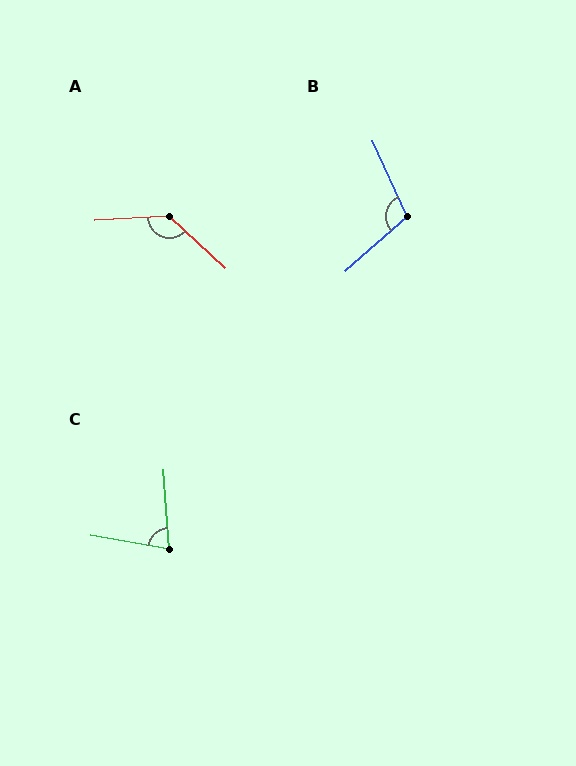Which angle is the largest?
A, at approximately 134 degrees.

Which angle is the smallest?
C, at approximately 76 degrees.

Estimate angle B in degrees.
Approximately 107 degrees.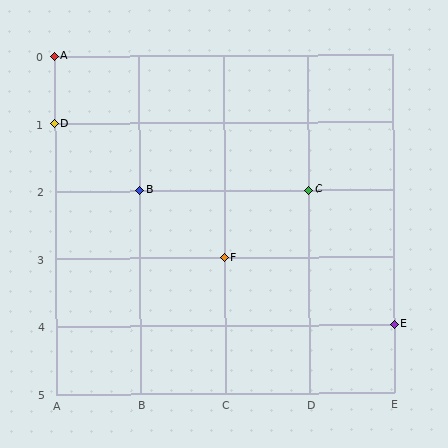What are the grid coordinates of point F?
Point F is at grid coordinates (C, 3).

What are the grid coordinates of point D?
Point D is at grid coordinates (A, 1).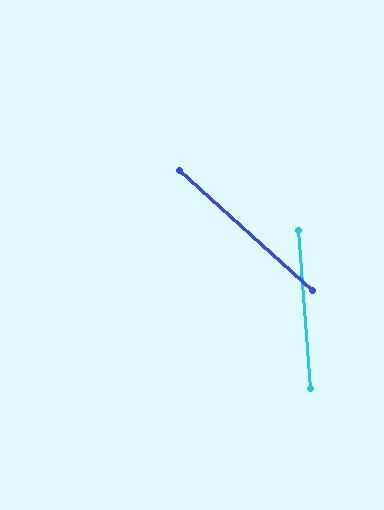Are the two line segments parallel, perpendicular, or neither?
Neither parallel nor perpendicular — they differ by about 44°.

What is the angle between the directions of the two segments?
Approximately 44 degrees.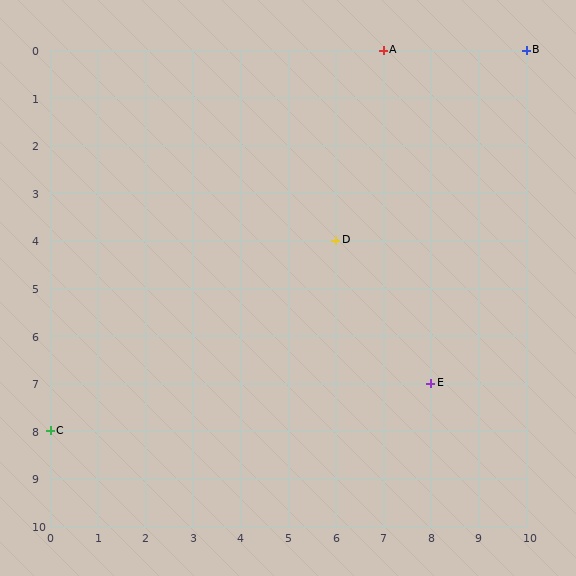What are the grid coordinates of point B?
Point B is at grid coordinates (10, 0).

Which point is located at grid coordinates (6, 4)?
Point D is at (6, 4).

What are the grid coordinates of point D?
Point D is at grid coordinates (6, 4).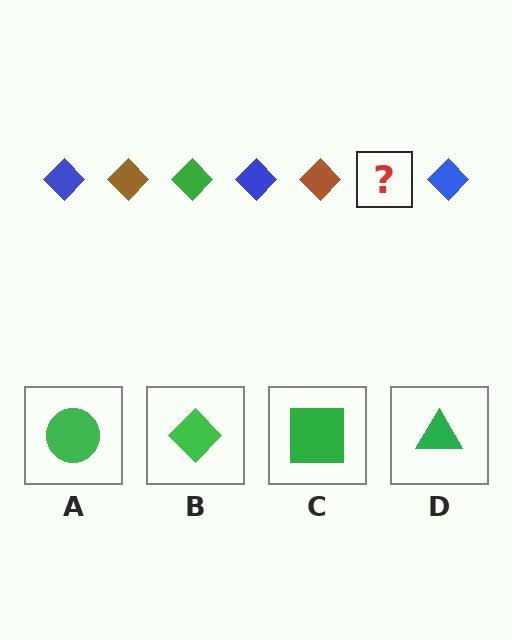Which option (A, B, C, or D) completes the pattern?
B.